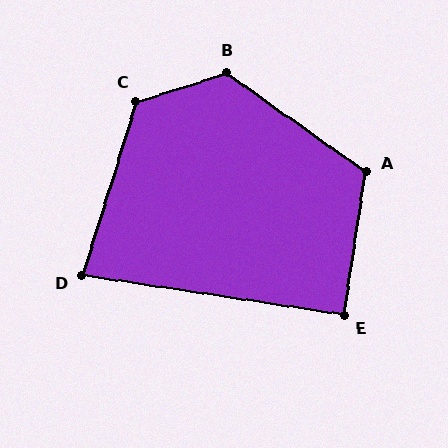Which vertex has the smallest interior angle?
D, at approximately 82 degrees.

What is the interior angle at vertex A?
Approximately 117 degrees (obtuse).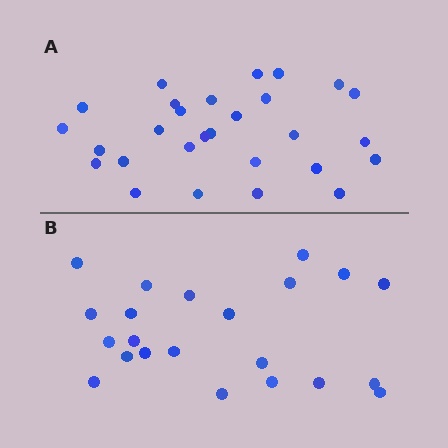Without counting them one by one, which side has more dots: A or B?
Region A (the top region) has more dots.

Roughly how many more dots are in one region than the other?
Region A has about 6 more dots than region B.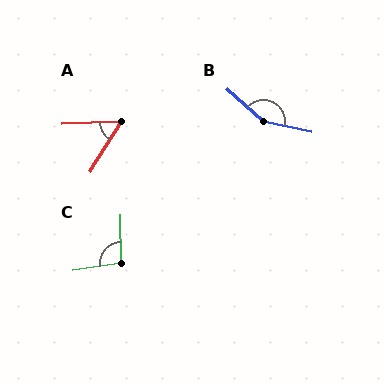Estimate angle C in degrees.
Approximately 97 degrees.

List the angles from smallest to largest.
A (56°), C (97°), B (151°).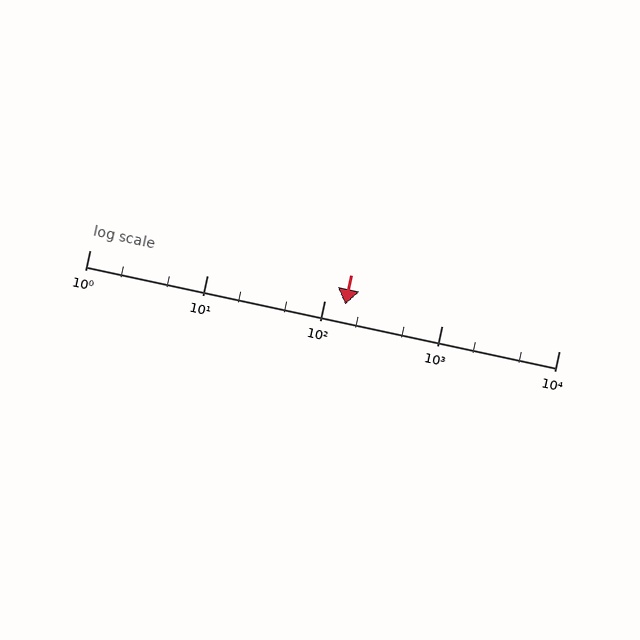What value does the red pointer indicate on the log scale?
The pointer indicates approximately 150.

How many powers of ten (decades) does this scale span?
The scale spans 4 decades, from 1 to 10000.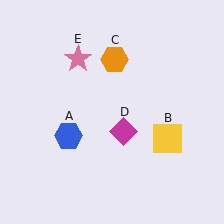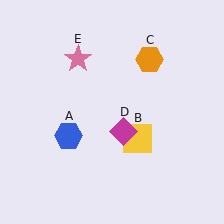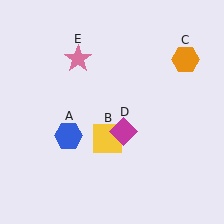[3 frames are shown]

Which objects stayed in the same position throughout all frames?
Blue hexagon (object A) and magenta diamond (object D) and pink star (object E) remained stationary.